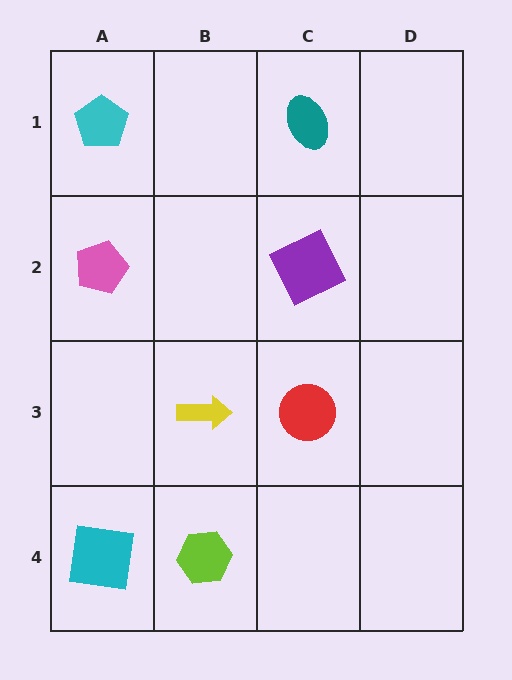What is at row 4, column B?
A lime hexagon.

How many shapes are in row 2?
2 shapes.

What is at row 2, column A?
A pink pentagon.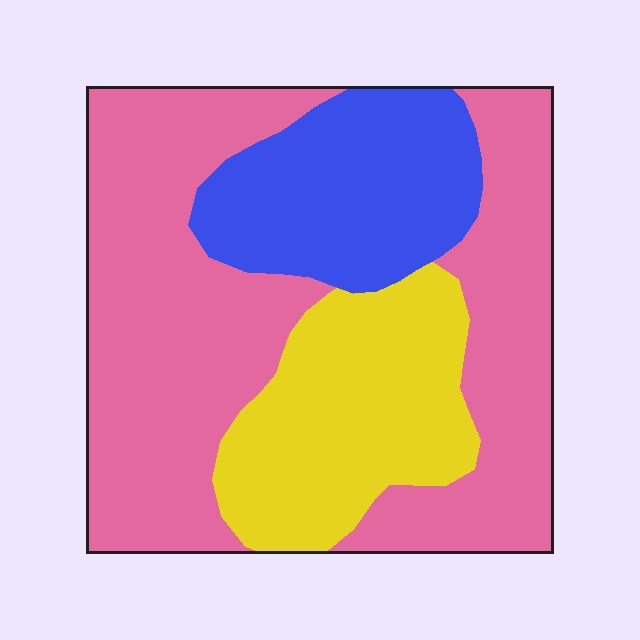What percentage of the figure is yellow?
Yellow takes up between a sixth and a third of the figure.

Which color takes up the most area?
Pink, at roughly 55%.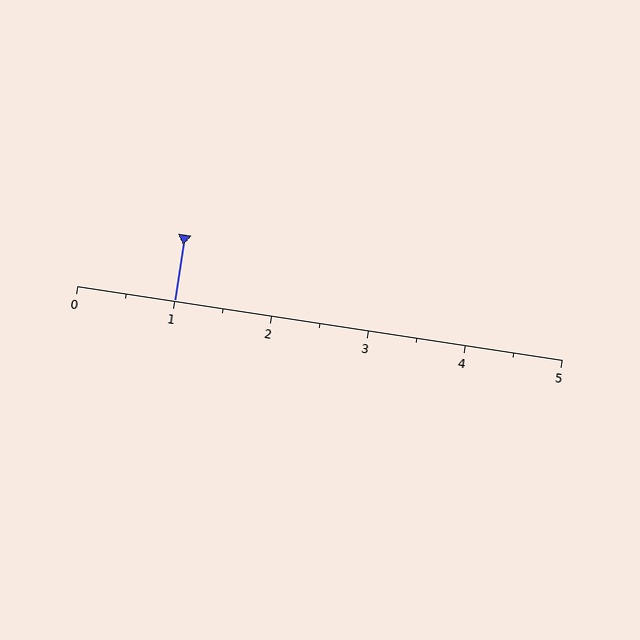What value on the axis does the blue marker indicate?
The marker indicates approximately 1.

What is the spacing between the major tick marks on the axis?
The major ticks are spaced 1 apart.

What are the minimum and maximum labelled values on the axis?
The axis runs from 0 to 5.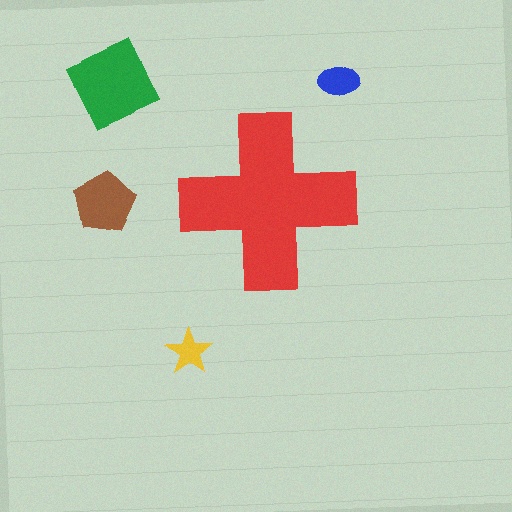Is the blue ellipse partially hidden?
No, the blue ellipse is fully visible.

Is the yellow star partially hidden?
No, the yellow star is fully visible.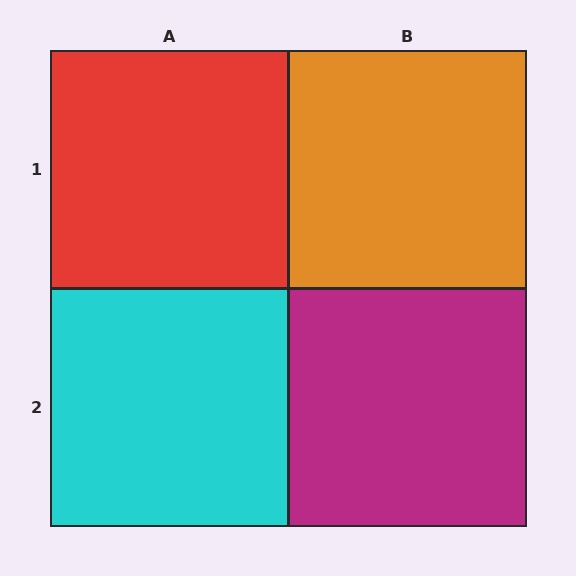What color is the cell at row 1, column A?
Red.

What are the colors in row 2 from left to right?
Cyan, magenta.